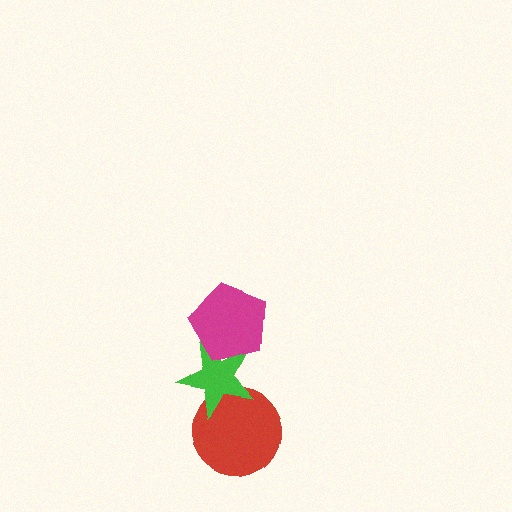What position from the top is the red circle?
The red circle is 3rd from the top.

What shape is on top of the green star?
The magenta pentagon is on top of the green star.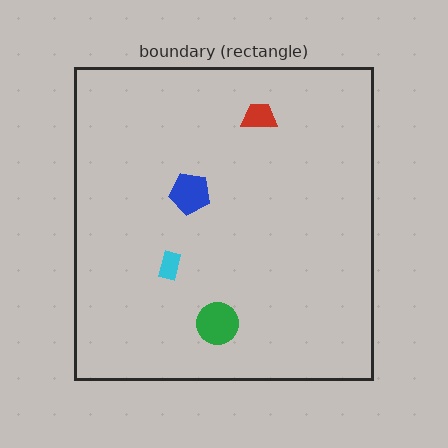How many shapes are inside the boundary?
4 inside, 0 outside.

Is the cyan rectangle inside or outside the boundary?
Inside.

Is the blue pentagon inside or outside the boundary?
Inside.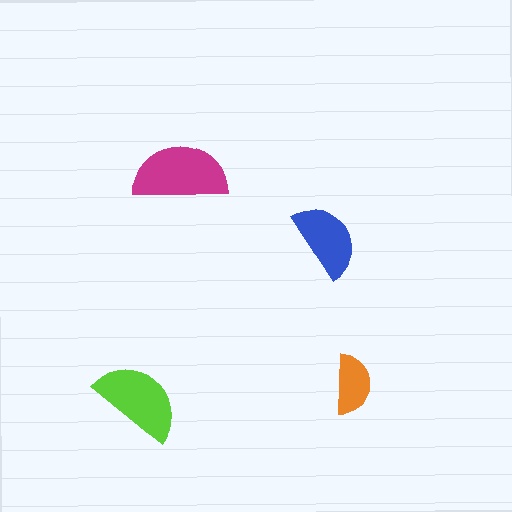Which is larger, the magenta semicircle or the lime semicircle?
The magenta one.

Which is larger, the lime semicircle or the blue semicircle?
The lime one.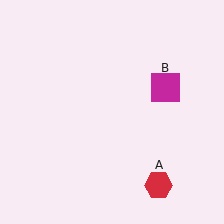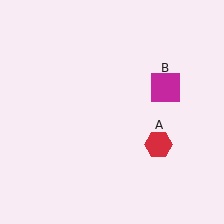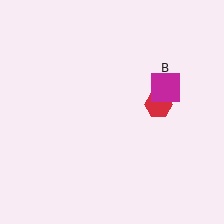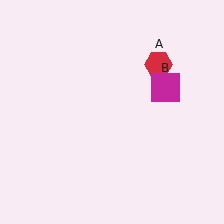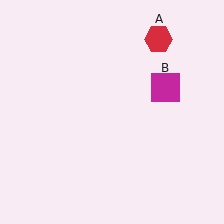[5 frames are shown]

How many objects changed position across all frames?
1 object changed position: red hexagon (object A).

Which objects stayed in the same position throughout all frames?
Magenta square (object B) remained stationary.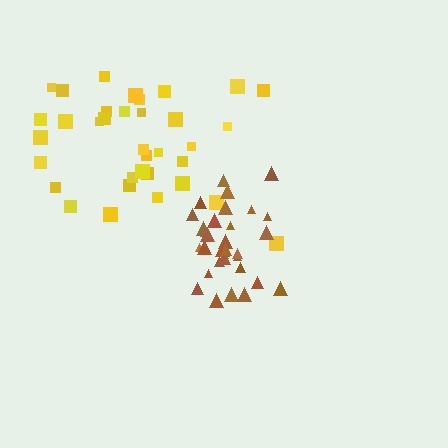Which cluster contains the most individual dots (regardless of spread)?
Yellow (35).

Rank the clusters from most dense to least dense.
brown, yellow.